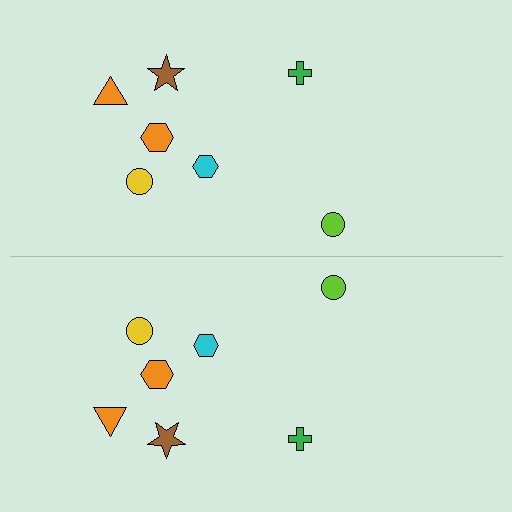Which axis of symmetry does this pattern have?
The pattern has a horizontal axis of symmetry running through the center of the image.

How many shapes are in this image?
There are 14 shapes in this image.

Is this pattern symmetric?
Yes, this pattern has bilateral (reflection) symmetry.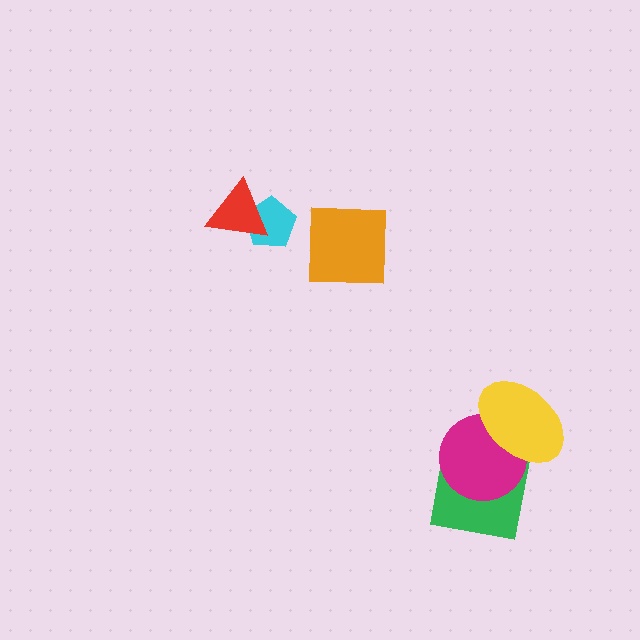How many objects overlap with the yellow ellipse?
2 objects overlap with the yellow ellipse.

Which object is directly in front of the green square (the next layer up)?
The magenta circle is directly in front of the green square.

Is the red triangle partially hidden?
No, no other shape covers it.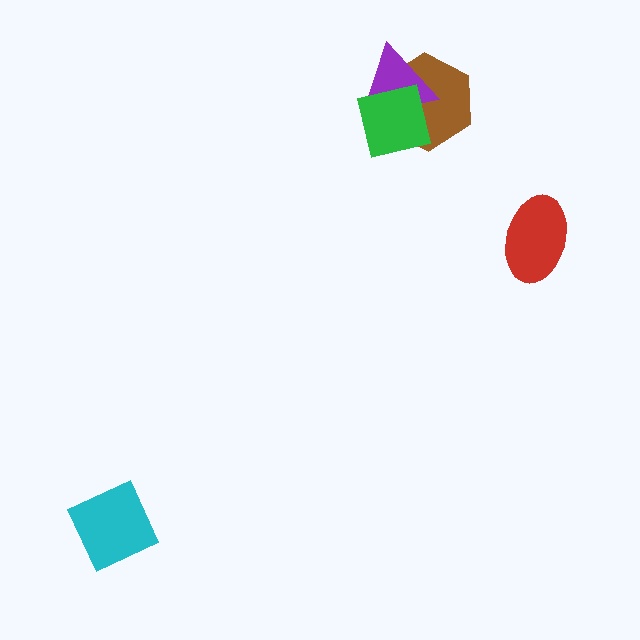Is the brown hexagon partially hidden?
Yes, it is partially covered by another shape.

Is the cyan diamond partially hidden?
No, no other shape covers it.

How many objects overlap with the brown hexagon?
2 objects overlap with the brown hexagon.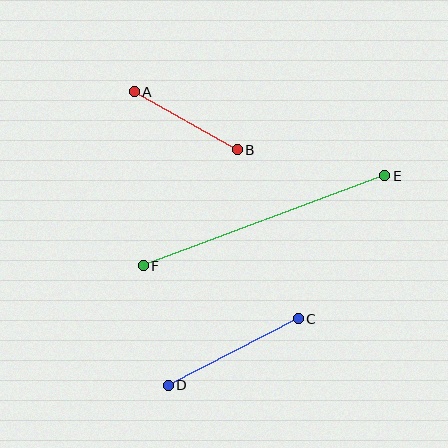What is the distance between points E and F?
The distance is approximately 258 pixels.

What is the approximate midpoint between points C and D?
The midpoint is at approximately (233, 352) pixels.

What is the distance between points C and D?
The distance is approximately 146 pixels.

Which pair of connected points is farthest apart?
Points E and F are farthest apart.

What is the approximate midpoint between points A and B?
The midpoint is at approximately (186, 121) pixels.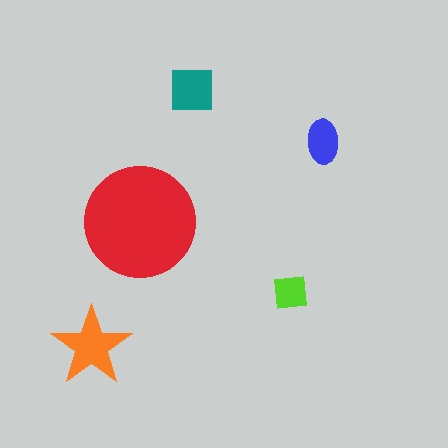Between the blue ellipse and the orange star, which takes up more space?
The orange star.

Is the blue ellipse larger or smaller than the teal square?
Smaller.